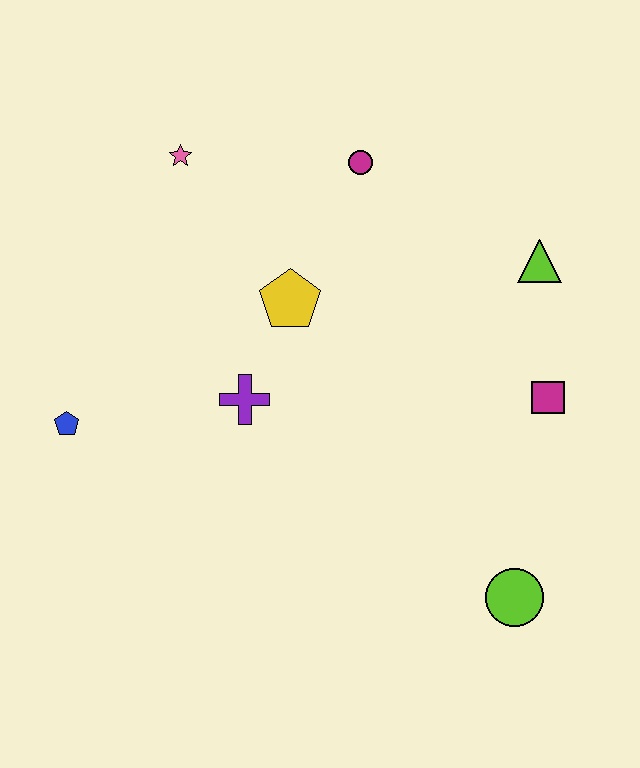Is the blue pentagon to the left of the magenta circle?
Yes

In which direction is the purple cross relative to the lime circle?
The purple cross is to the left of the lime circle.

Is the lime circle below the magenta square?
Yes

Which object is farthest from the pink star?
The lime circle is farthest from the pink star.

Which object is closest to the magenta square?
The lime triangle is closest to the magenta square.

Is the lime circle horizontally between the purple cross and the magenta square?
Yes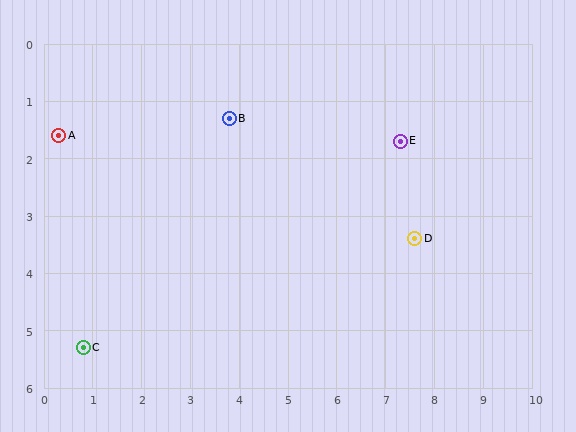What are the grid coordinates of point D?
Point D is at approximately (7.6, 3.4).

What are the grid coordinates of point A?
Point A is at approximately (0.3, 1.6).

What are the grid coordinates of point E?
Point E is at approximately (7.3, 1.7).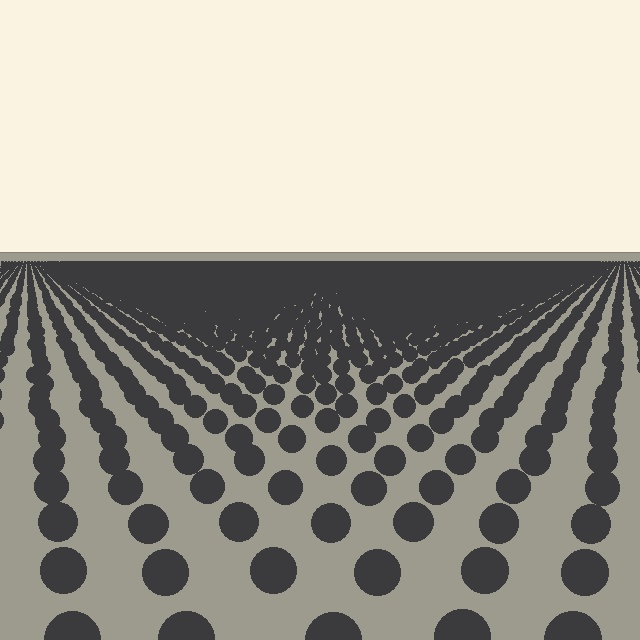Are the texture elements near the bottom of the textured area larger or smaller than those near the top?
Larger. Near the bottom, elements are closer to the viewer and appear at a bigger on-screen size.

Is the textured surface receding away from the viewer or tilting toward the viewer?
The surface is receding away from the viewer. Texture elements get smaller and denser toward the top.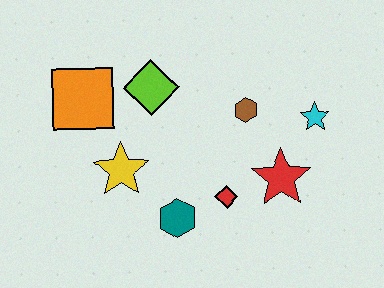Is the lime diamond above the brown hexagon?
Yes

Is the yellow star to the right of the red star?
No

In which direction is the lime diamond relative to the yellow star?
The lime diamond is above the yellow star.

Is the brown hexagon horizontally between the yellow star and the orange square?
No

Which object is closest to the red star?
The red diamond is closest to the red star.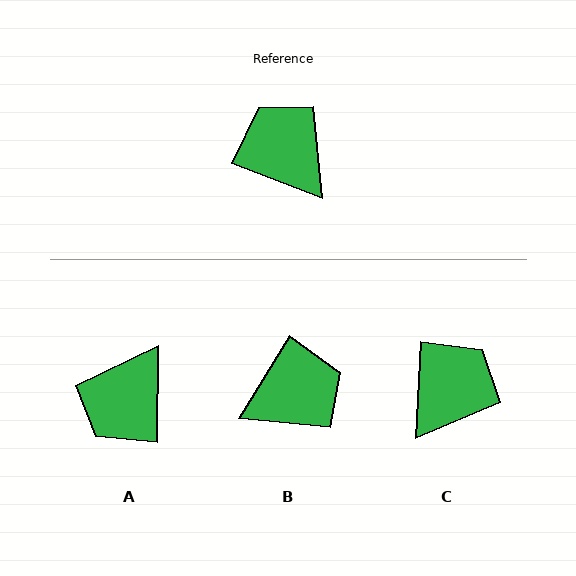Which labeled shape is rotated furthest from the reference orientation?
A, about 110 degrees away.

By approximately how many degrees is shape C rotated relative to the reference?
Approximately 72 degrees clockwise.